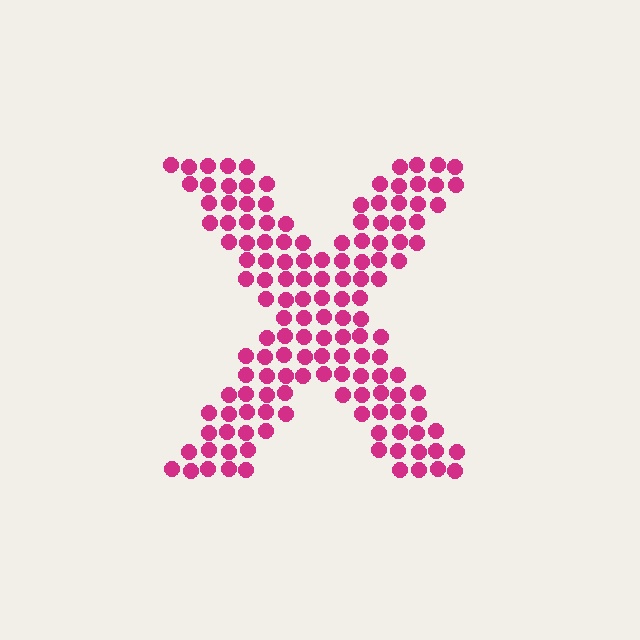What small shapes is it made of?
It is made of small circles.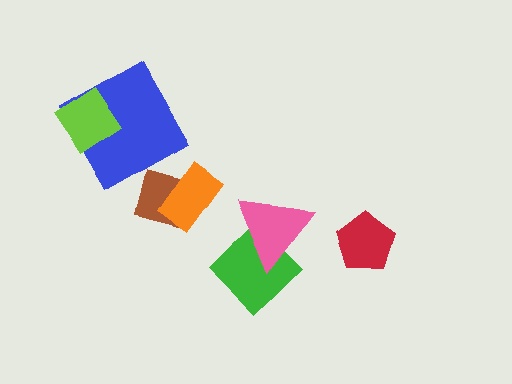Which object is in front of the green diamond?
The pink triangle is in front of the green diamond.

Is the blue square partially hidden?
Yes, it is partially covered by another shape.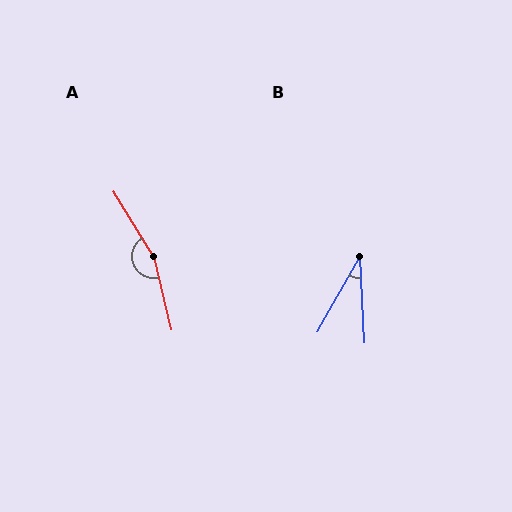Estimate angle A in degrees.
Approximately 162 degrees.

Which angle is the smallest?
B, at approximately 32 degrees.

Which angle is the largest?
A, at approximately 162 degrees.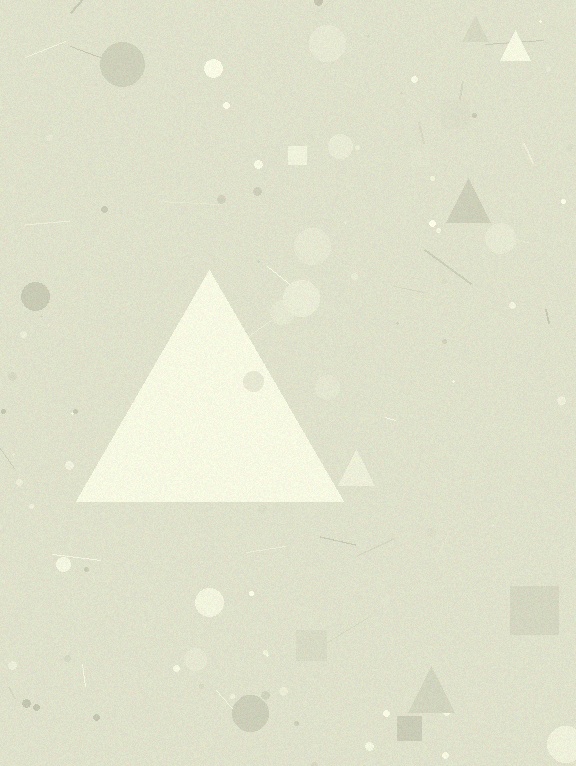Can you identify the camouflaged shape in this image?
The camouflaged shape is a triangle.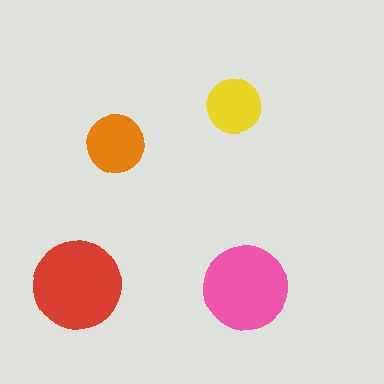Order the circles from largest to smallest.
the red one, the pink one, the orange one, the yellow one.